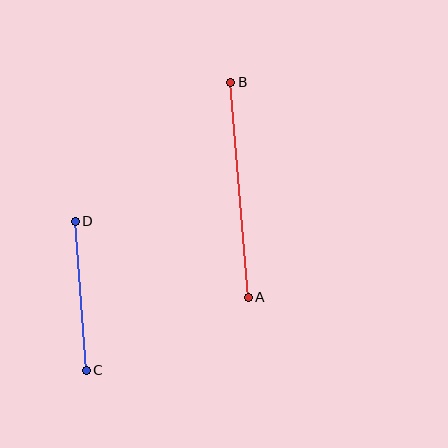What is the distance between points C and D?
The distance is approximately 149 pixels.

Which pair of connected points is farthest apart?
Points A and B are farthest apart.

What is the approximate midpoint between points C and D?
The midpoint is at approximately (81, 296) pixels.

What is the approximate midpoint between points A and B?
The midpoint is at approximately (239, 190) pixels.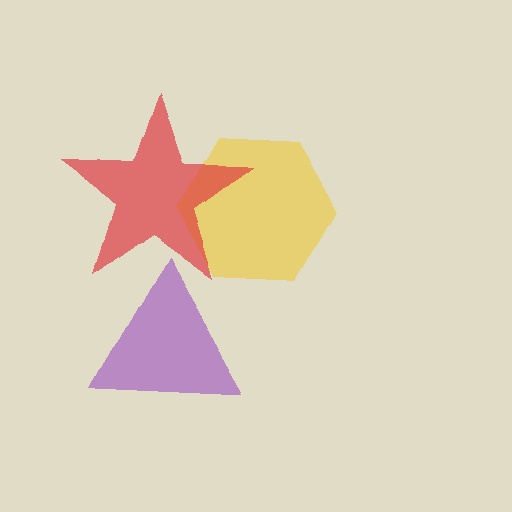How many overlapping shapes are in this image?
There are 3 overlapping shapes in the image.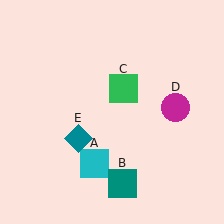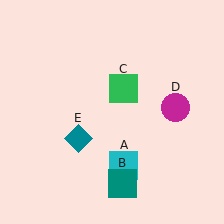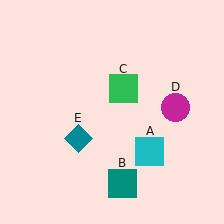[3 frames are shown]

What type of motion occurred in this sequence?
The cyan square (object A) rotated counterclockwise around the center of the scene.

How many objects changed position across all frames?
1 object changed position: cyan square (object A).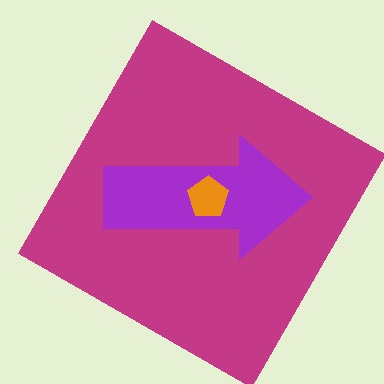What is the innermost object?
The orange pentagon.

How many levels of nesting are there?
3.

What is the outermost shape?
The magenta square.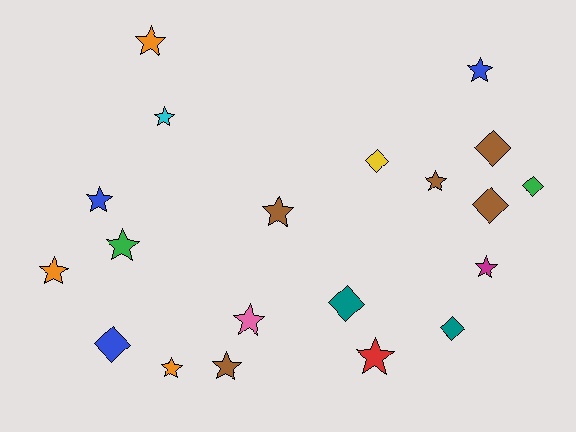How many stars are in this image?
There are 13 stars.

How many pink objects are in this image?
There is 1 pink object.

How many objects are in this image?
There are 20 objects.